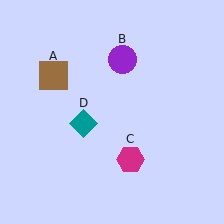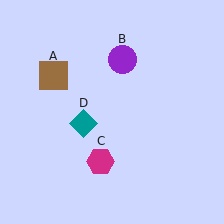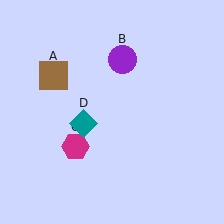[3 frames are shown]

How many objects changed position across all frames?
1 object changed position: magenta hexagon (object C).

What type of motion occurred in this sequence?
The magenta hexagon (object C) rotated clockwise around the center of the scene.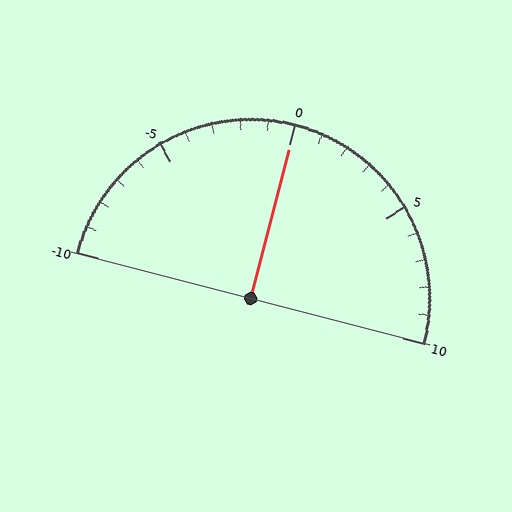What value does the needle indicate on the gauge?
The needle indicates approximately 0.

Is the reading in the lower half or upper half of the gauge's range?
The reading is in the upper half of the range (-10 to 10).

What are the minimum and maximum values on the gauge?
The gauge ranges from -10 to 10.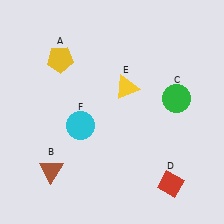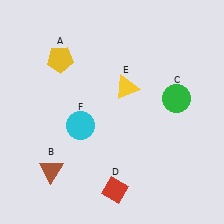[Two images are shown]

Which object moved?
The red diamond (D) moved left.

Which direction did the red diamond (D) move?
The red diamond (D) moved left.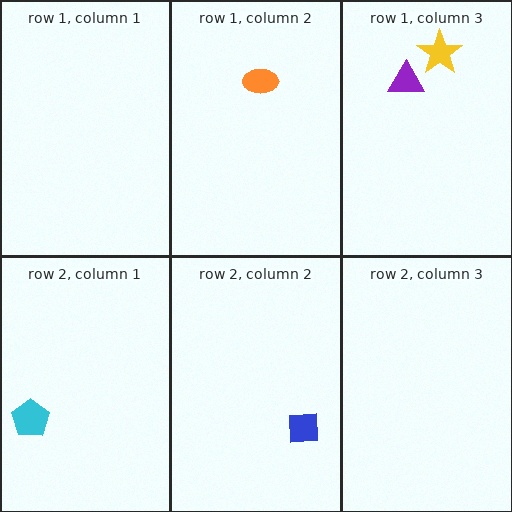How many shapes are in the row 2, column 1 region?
1.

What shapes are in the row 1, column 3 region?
The purple triangle, the yellow star.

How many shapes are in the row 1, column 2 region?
1.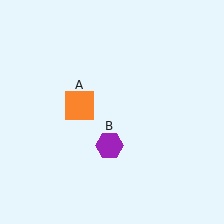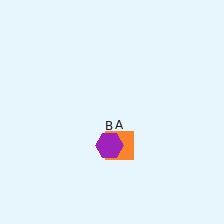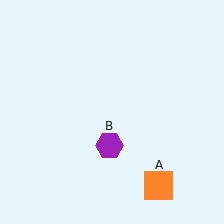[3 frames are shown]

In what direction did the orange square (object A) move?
The orange square (object A) moved down and to the right.